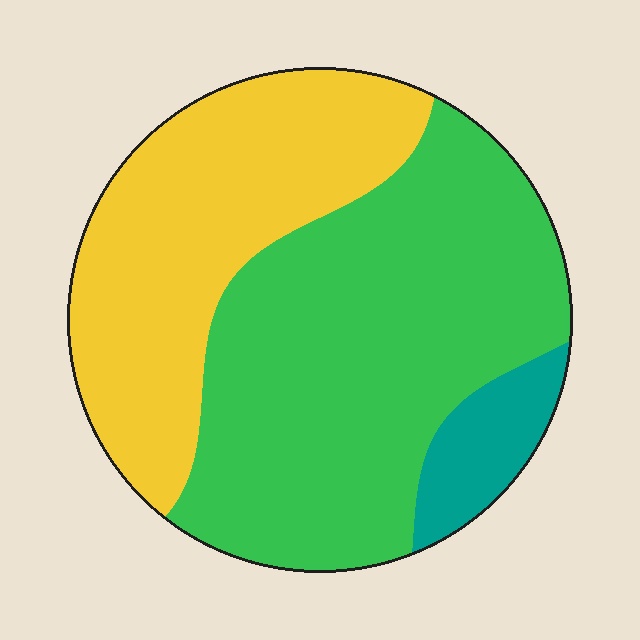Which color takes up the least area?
Teal, at roughly 10%.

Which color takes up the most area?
Green, at roughly 55%.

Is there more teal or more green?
Green.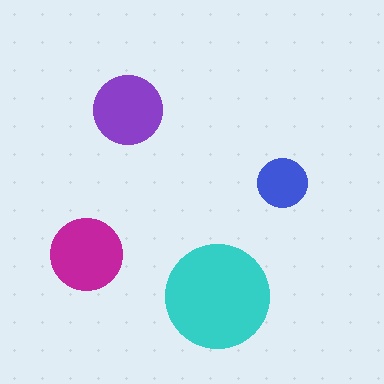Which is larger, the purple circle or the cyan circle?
The cyan one.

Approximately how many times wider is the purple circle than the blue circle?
About 1.5 times wider.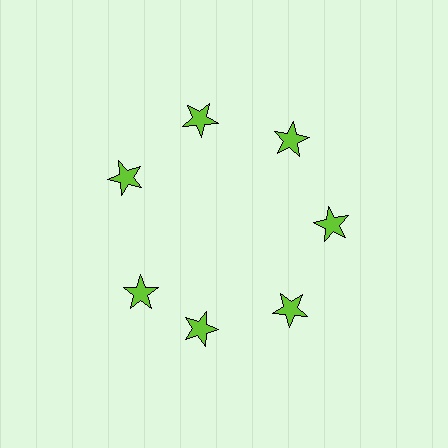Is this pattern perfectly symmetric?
No. The 7 lime stars are arranged in a ring, but one element near the 8 o'clock position is rotated out of alignment along the ring, breaking the 7-fold rotational symmetry.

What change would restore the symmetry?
The symmetry would be restored by rotating it back into even spacing with its neighbors so that all 7 stars sit at equal angles and equal distance from the center.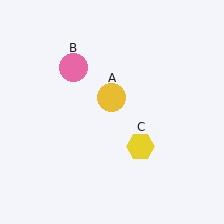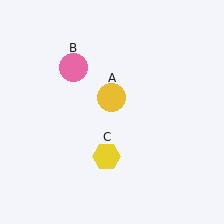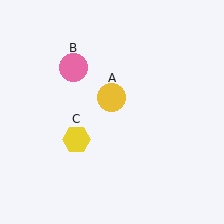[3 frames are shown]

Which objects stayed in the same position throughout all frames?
Yellow circle (object A) and pink circle (object B) remained stationary.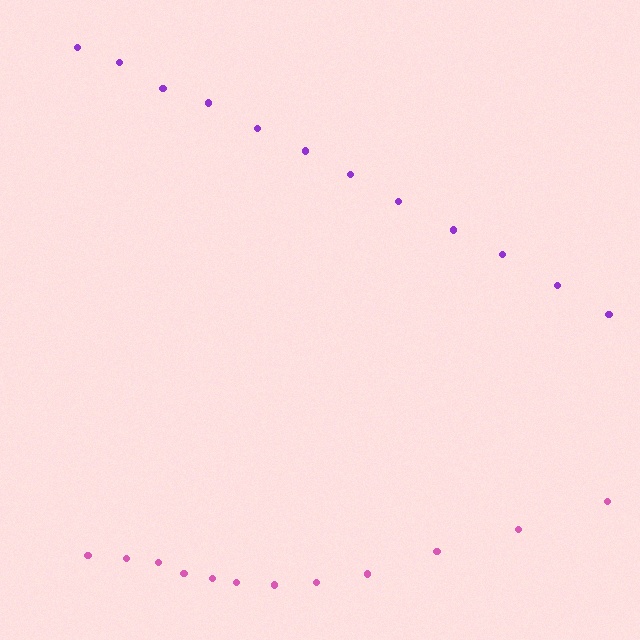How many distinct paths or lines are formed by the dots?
There are 2 distinct paths.